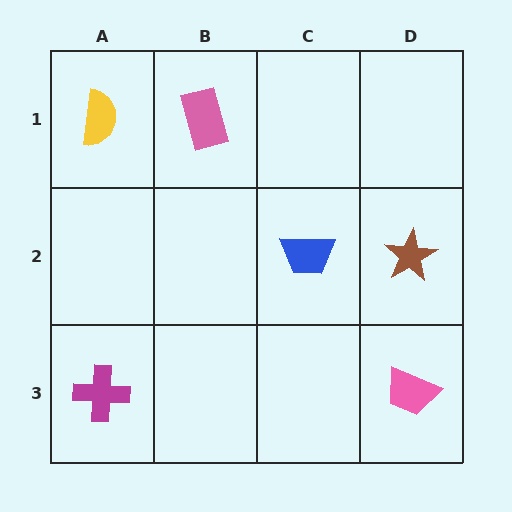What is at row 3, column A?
A magenta cross.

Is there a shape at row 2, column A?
No, that cell is empty.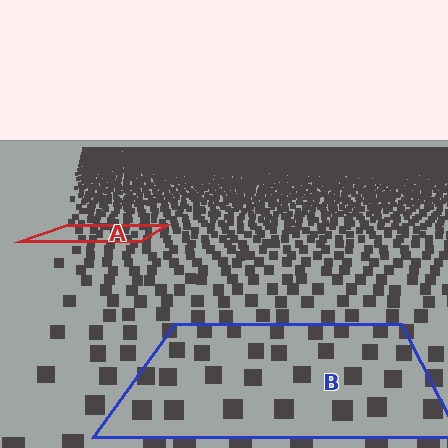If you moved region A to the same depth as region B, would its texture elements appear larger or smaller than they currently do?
They would appear larger. At a closer depth, the same texture elements are projected at a bigger on-screen size.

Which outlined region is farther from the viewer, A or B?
Region A is farther from the viewer — the texture elements inside it appear smaller and more densely packed.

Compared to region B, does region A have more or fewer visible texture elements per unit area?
Region A has more texture elements per unit area — they are packed more densely because it is farther away.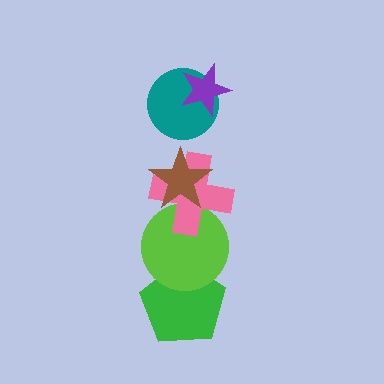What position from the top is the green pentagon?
The green pentagon is 6th from the top.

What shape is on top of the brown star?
The teal circle is on top of the brown star.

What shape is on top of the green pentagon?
The lime circle is on top of the green pentagon.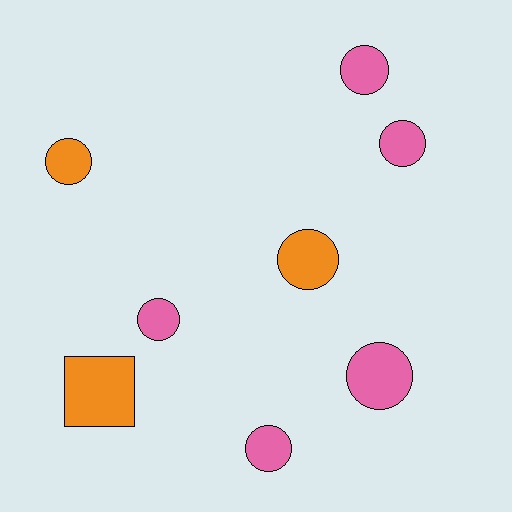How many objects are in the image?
There are 8 objects.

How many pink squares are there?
There are no pink squares.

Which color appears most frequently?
Pink, with 5 objects.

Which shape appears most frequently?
Circle, with 7 objects.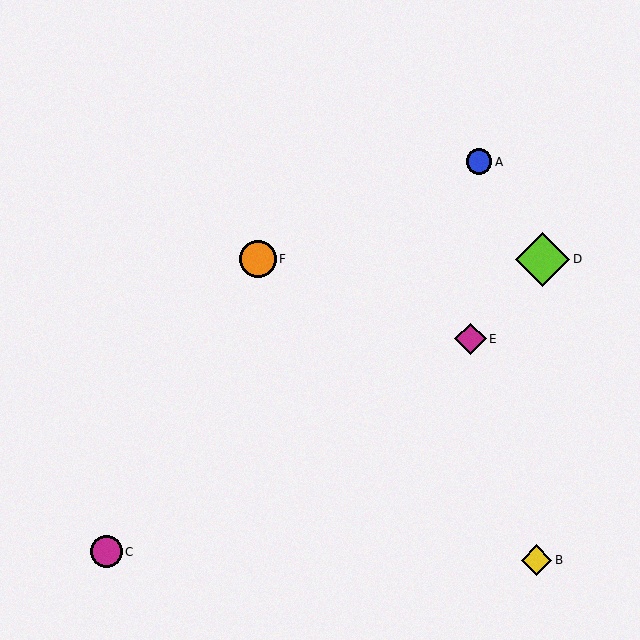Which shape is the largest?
The lime diamond (labeled D) is the largest.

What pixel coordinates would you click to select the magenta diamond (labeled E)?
Click at (471, 339) to select the magenta diamond E.